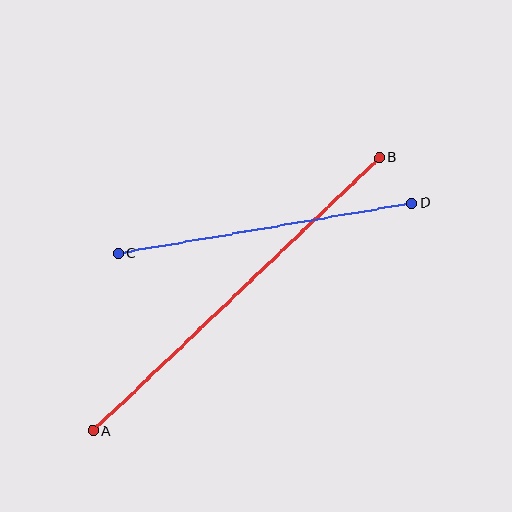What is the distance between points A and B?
The distance is approximately 396 pixels.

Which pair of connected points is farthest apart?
Points A and B are farthest apart.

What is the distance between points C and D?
The distance is approximately 298 pixels.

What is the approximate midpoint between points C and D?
The midpoint is at approximately (265, 228) pixels.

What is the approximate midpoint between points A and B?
The midpoint is at approximately (236, 294) pixels.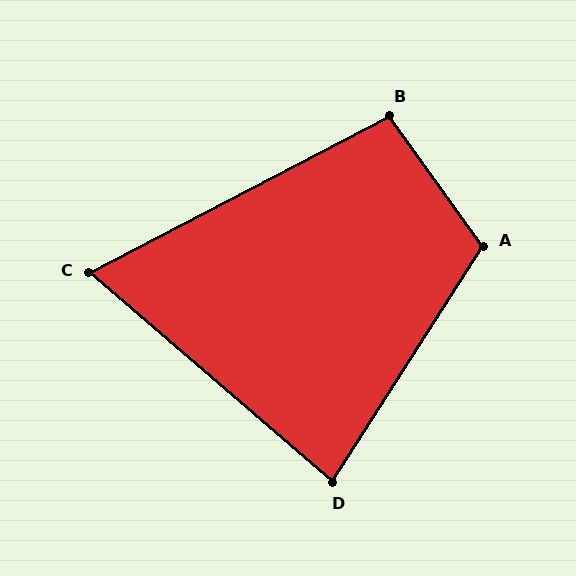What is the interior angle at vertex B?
Approximately 98 degrees (obtuse).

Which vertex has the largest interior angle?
A, at approximately 112 degrees.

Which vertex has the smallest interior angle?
C, at approximately 68 degrees.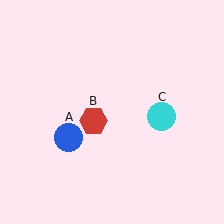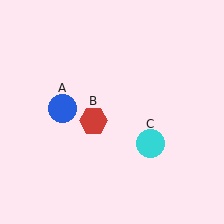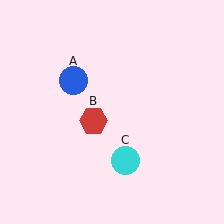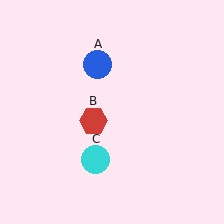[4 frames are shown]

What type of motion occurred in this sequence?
The blue circle (object A), cyan circle (object C) rotated clockwise around the center of the scene.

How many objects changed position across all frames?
2 objects changed position: blue circle (object A), cyan circle (object C).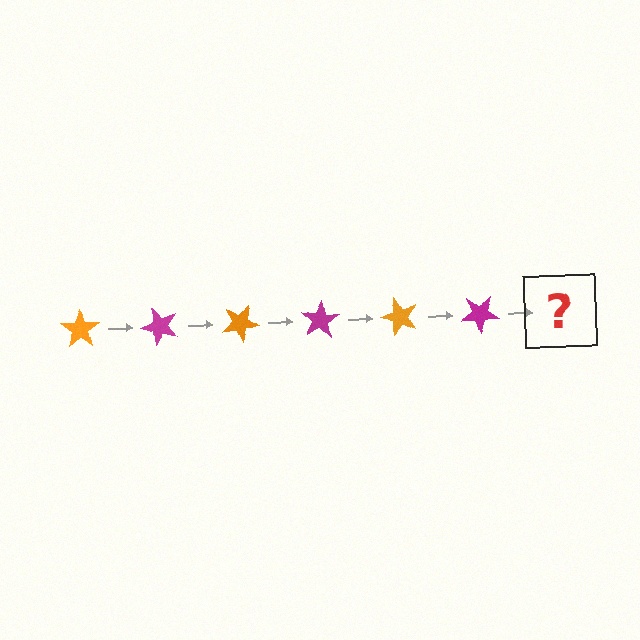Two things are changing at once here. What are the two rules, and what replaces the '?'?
The two rules are that it rotates 50 degrees each step and the color cycles through orange and magenta. The '?' should be an orange star, rotated 300 degrees from the start.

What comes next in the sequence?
The next element should be an orange star, rotated 300 degrees from the start.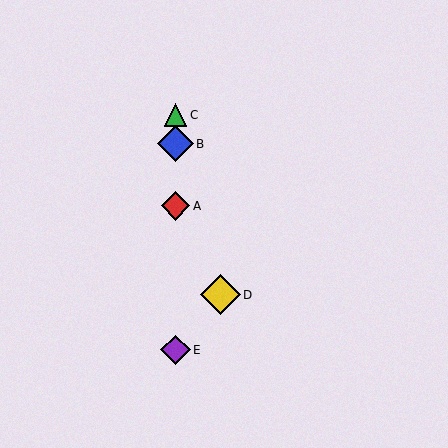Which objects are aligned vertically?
Objects A, B, C, E are aligned vertically.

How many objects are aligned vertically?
4 objects (A, B, C, E) are aligned vertically.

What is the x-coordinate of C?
Object C is at x≈176.